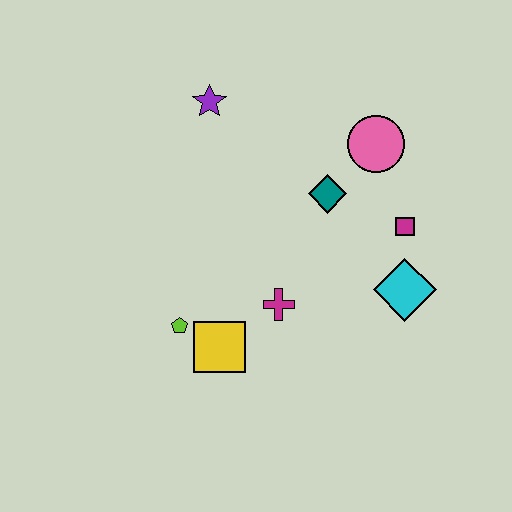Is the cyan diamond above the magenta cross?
Yes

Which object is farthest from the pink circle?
The lime pentagon is farthest from the pink circle.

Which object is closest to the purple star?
The teal diamond is closest to the purple star.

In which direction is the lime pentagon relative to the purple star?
The lime pentagon is below the purple star.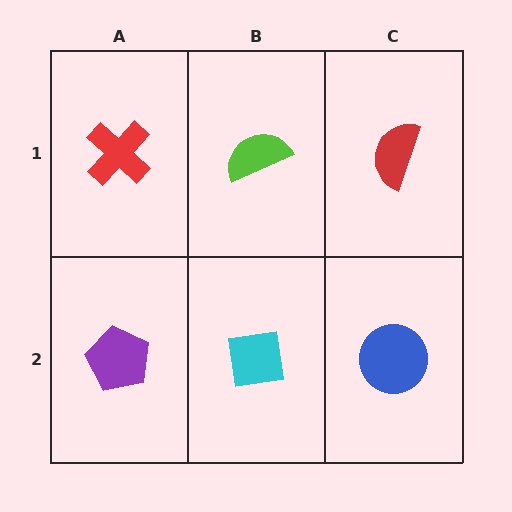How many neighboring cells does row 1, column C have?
2.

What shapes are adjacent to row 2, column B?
A lime semicircle (row 1, column B), a purple pentagon (row 2, column A), a blue circle (row 2, column C).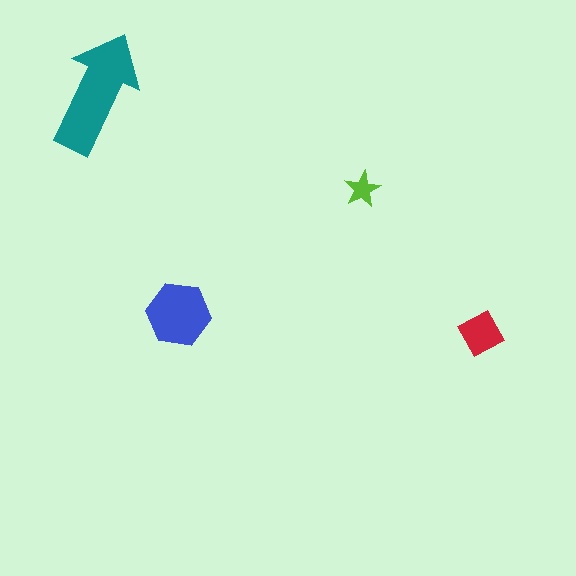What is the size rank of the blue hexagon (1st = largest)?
2nd.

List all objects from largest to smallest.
The teal arrow, the blue hexagon, the red diamond, the lime star.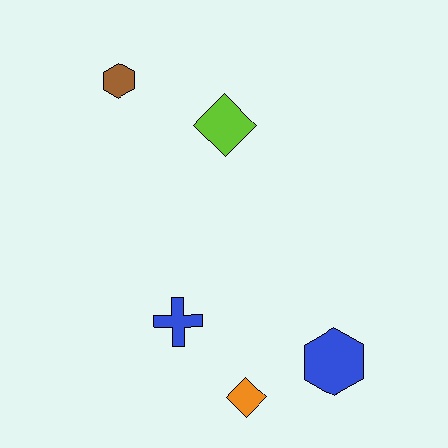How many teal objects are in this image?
There are no teal objects.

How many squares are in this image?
There are no squares.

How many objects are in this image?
There are 5 objects.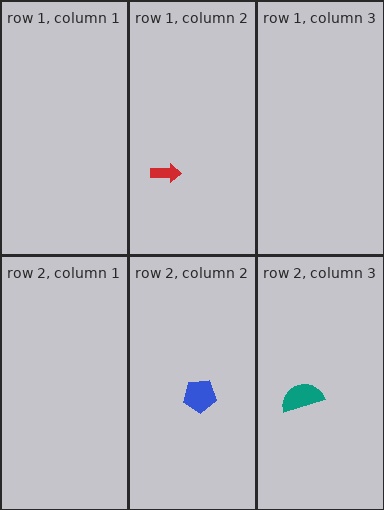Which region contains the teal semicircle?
The row 2, column 3 region.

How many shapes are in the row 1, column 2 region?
1.